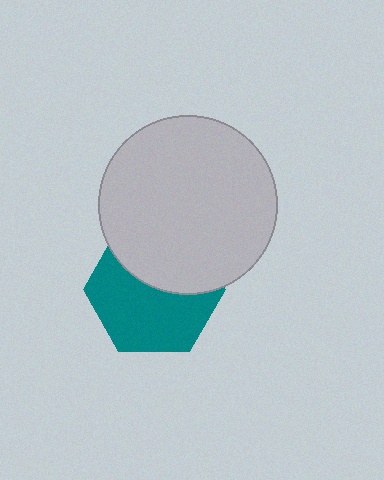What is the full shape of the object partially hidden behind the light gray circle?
The partially hidden object is a teal hexagon.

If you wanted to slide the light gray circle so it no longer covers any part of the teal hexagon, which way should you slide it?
Slide it up — that is the most direct way to separate the two shapes.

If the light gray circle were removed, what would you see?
You would see the complete teal hexagon.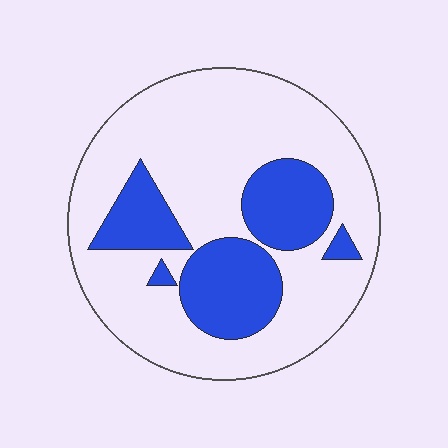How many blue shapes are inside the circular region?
5.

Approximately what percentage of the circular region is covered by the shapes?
Approximately 30%.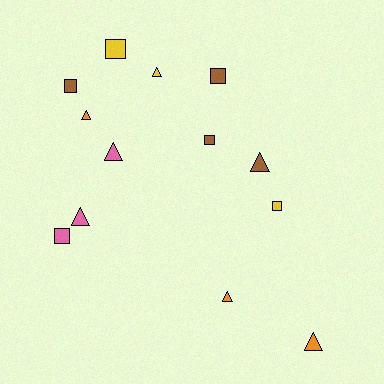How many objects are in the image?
There are 13 objects.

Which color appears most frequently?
Brown, with 4 objects.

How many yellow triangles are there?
There is 1 yellow triangle.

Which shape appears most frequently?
Triangle, with 7 objects.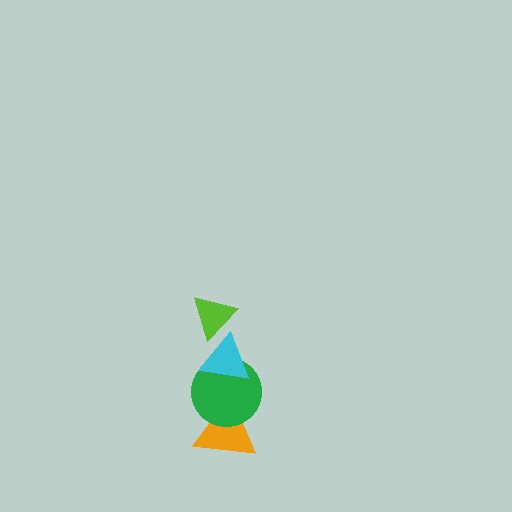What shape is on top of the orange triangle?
The green circle is on top of the orange triangle.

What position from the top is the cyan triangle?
The cyan triangle is 2nd from the top.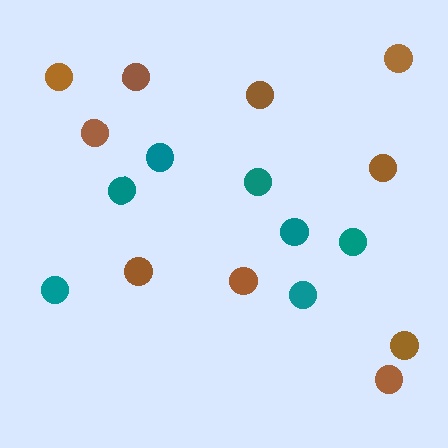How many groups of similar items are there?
There are 2 groups: one group of brown circles (10) and one group of teal circles (7).